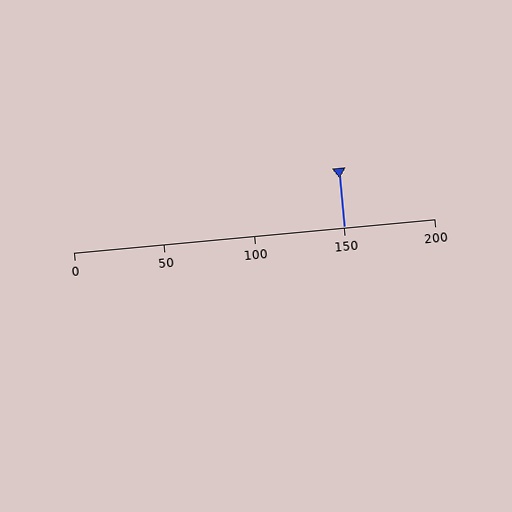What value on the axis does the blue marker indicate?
The marker indicates approximately 150.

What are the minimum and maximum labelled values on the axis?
The axis runs from 0 to 200.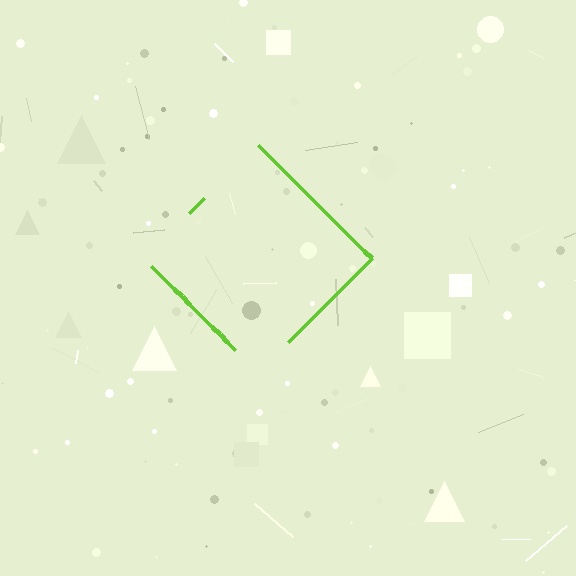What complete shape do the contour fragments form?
The contour fragments form a diamond.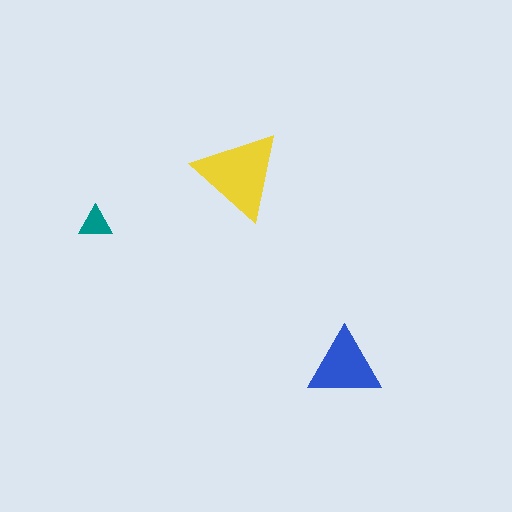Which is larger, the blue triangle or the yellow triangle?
The yellow one.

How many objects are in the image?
There are 3 objects in the image.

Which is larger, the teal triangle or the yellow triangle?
The yellow one.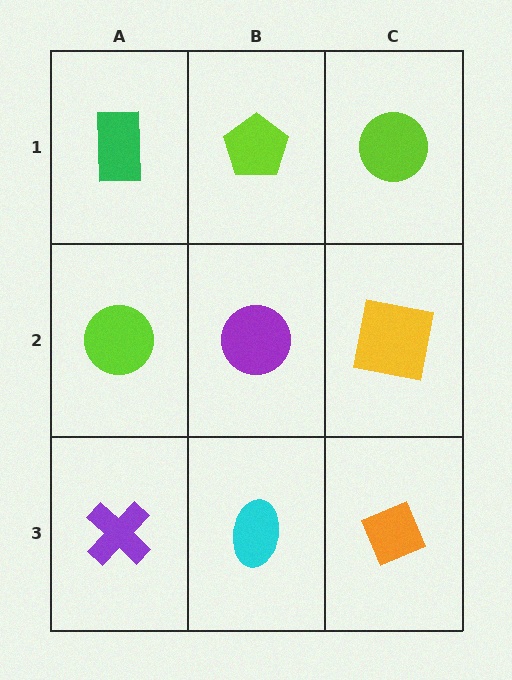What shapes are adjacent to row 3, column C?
A yellow square (row 2, column C), a cyan ellipse (row 3, column B).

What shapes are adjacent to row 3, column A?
A lime circle (row 2, column A), a cyan ellipse (row 3, column B).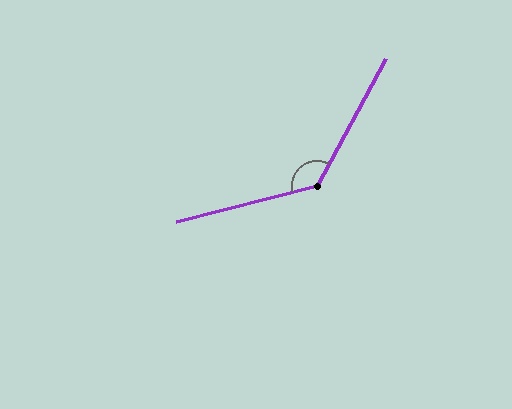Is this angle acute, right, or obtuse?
It is obtuse.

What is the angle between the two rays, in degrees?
Approximately 133 degrees.